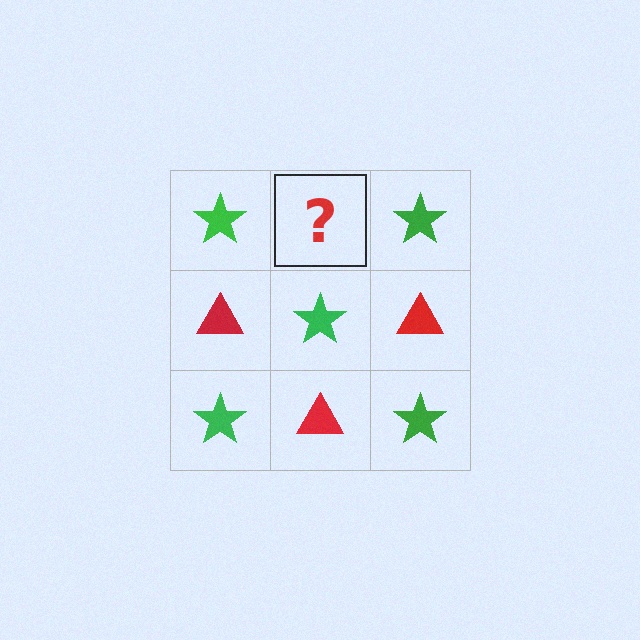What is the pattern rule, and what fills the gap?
The rule is that it alternates green star and red triangle in a checkerboard pattern. The gap should be filled with a red triangle.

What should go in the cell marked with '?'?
The missing cell should contain a red triangle.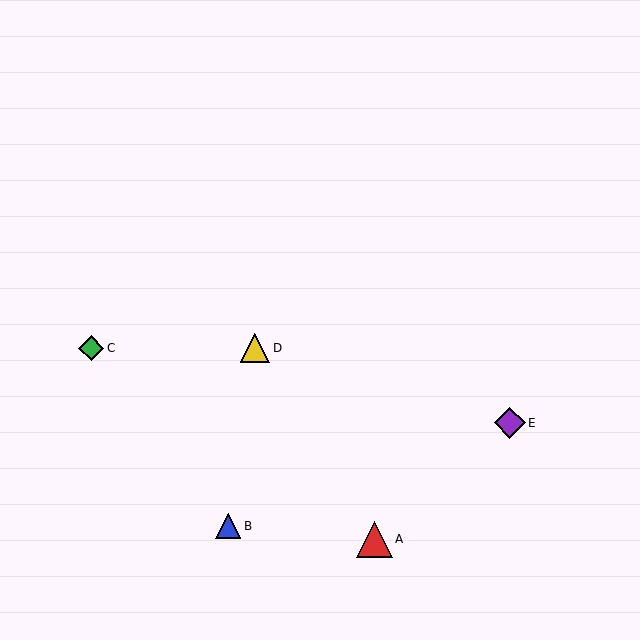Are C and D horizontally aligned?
Yes, both are at y≈348.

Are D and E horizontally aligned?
No, D is at y≈348 and E is at y≈423.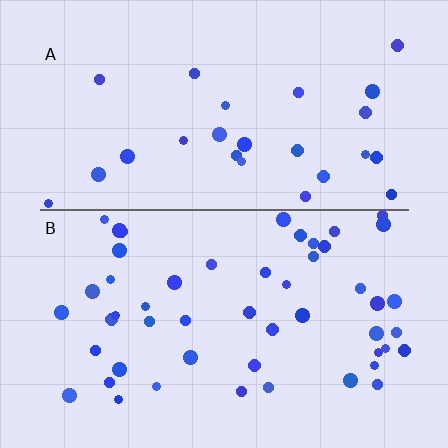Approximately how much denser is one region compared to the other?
Approximately 1.9× — region B over region A.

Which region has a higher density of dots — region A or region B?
B (the bottom).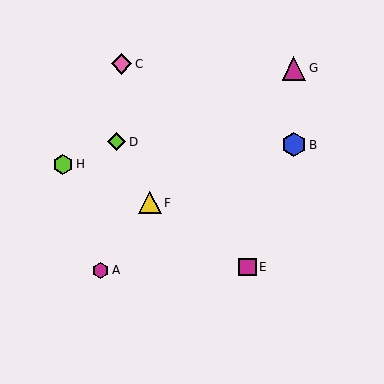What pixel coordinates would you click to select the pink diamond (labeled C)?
Click at (122, 64) to select the pink diamond C.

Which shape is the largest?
The magenta triangle (labeled G) is the largest.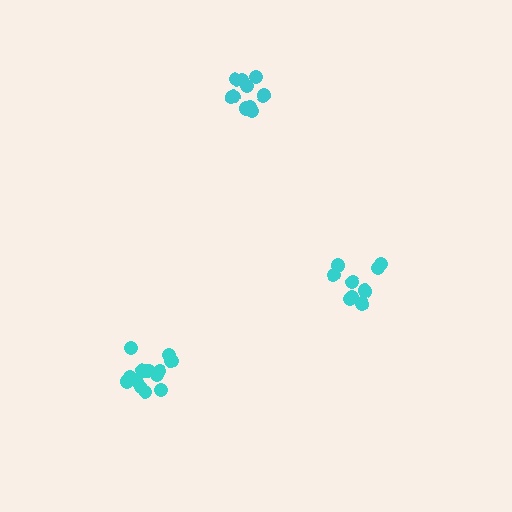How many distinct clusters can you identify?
There are 3 distinct clusters.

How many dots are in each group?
Group 1: 9 dots, Group 2: 14 dots, Group 3: 10 dots (33 total).